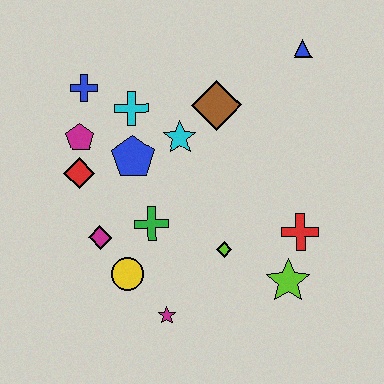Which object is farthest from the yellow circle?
The blue triangle is farthest from the yellow circle.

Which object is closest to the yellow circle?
The magenta diamond is closest to the yellow circle.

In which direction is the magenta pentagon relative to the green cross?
The magenta pentagon is above the green cross.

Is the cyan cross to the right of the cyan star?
No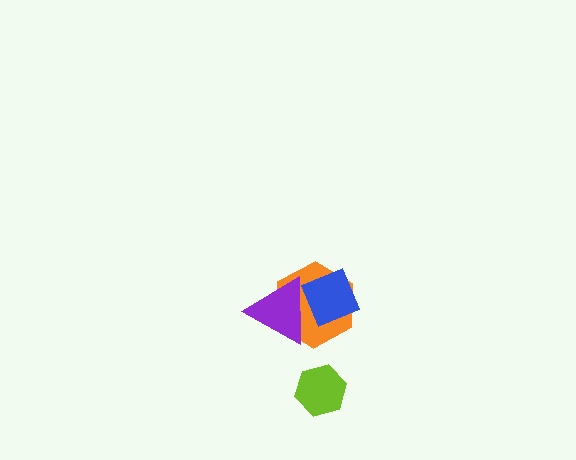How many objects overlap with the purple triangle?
2 objects overlap with the purple triangle.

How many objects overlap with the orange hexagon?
2 objects overlap with the orange hexagon.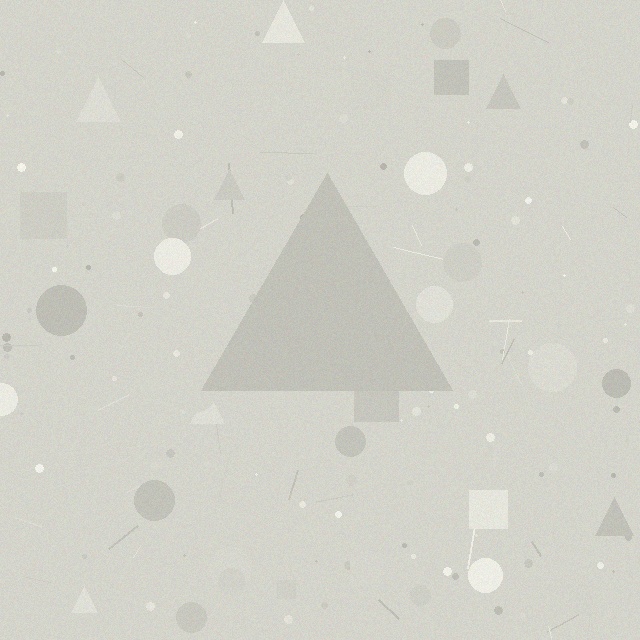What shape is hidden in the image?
A triangle is hidden in the image.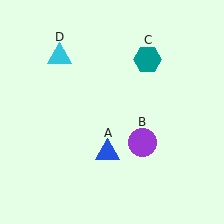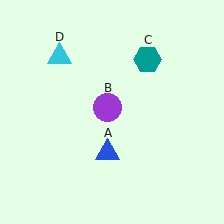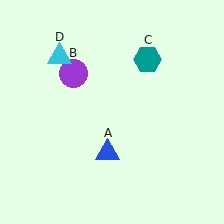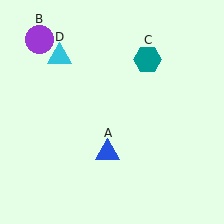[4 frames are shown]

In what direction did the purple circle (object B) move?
The purple circle (object B) moved up and to the left.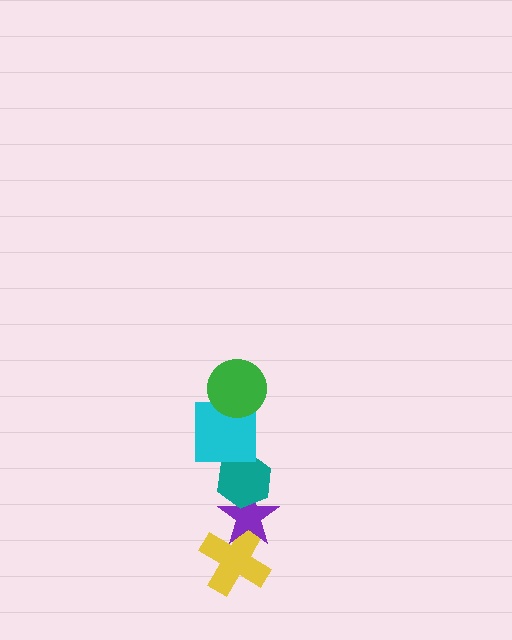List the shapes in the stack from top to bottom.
From top to bottom: the green circle, the cyan square, the teal hexagon, the purple star, the yellow cross.